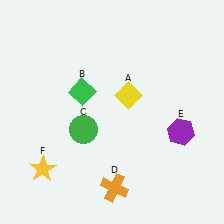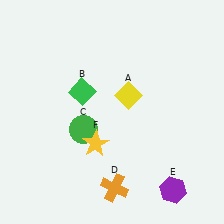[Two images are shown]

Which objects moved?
The objects that moved are: the purple hexagon (E), the yellow star (F).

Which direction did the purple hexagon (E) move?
The purple hexagon (E) moved down.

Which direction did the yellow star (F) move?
The yellow star (F) moved right.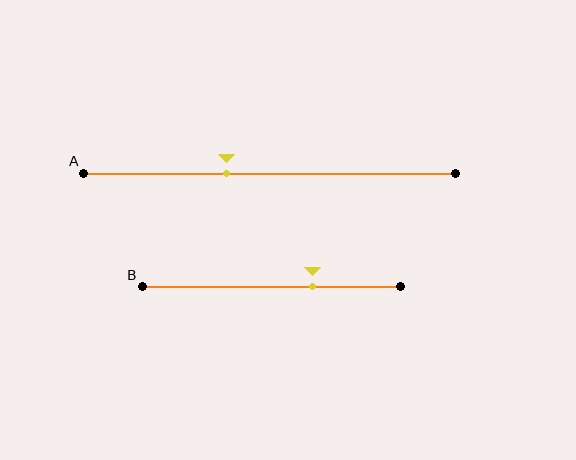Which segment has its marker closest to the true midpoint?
Segment A has its marker closest to the true midpoint.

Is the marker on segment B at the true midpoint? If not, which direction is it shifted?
No, the marker on segment B is shifted to the right by about 16% of the segment length.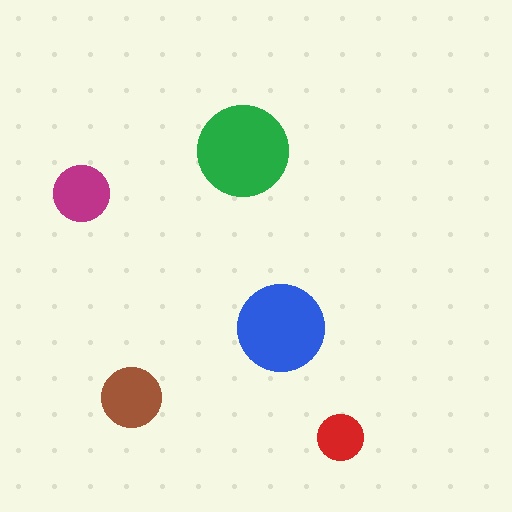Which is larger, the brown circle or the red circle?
The brown one.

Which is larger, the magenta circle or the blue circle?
The blue one.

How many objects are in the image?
There are 5 objects in the image.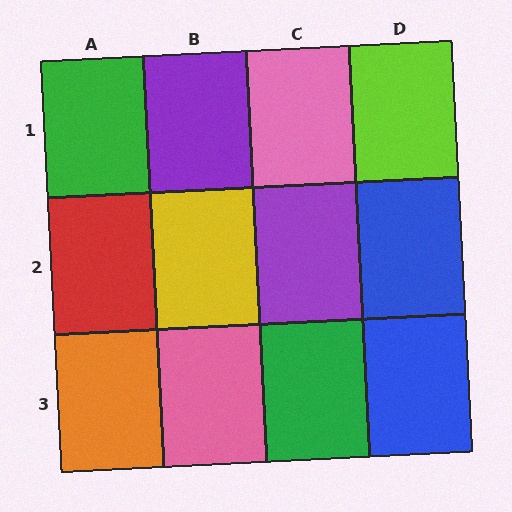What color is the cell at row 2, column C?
Purple.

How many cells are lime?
1 cell is lime.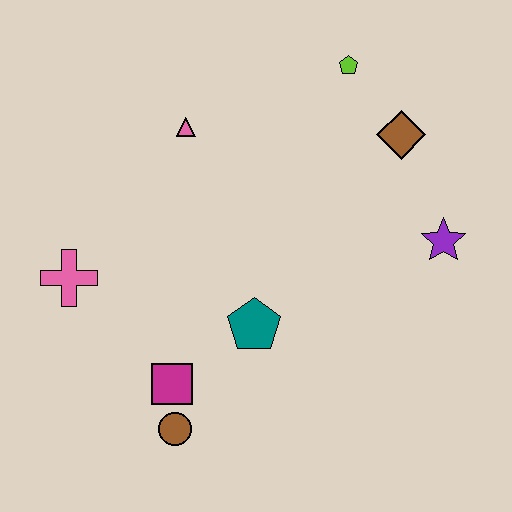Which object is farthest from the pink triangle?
The brown circle is farthest from the pink triangle.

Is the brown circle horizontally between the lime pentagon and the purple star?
No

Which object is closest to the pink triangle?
The lime pentagon is closest to the pink triangle.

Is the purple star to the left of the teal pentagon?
No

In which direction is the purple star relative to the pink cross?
The purple star is to the right of the pink cross.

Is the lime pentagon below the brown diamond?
No